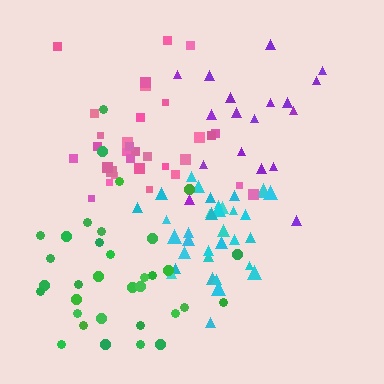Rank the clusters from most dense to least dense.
cyan, pink, green, purple.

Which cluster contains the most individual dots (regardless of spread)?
Cyan (35).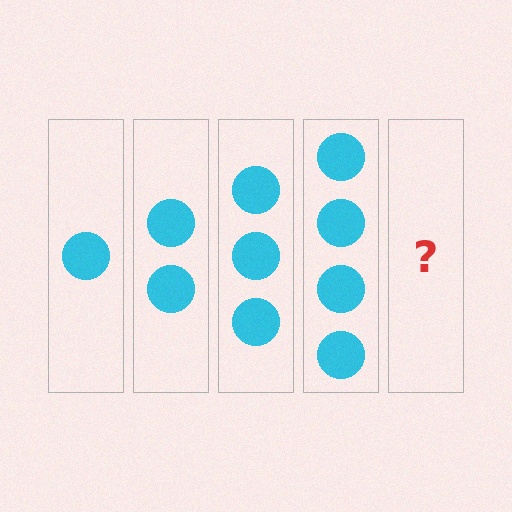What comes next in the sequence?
The next element should be 5 circles.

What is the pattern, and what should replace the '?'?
The pattern is that each step adds one more circle. The '?' should be 5 circles.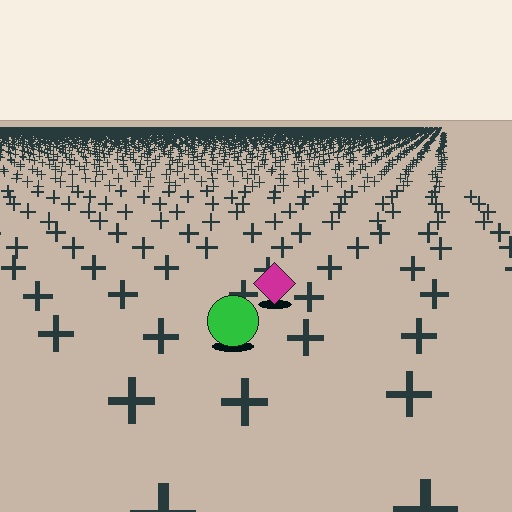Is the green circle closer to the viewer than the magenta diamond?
Yes. The green circle is closer — you can tell from the texture gradient: the ground texture is coarser near it.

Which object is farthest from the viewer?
The magenta diamond is farthest from the viewer. It appears smaller and the ground texture around it is denser.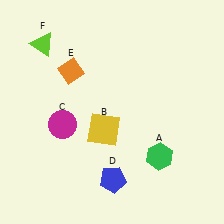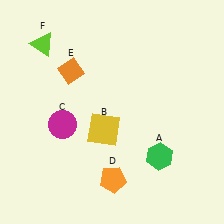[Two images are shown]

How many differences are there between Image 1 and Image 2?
There is 1 difference between the two images.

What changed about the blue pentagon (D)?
In Image 1, D is blue. In Image 2, it changed to orange.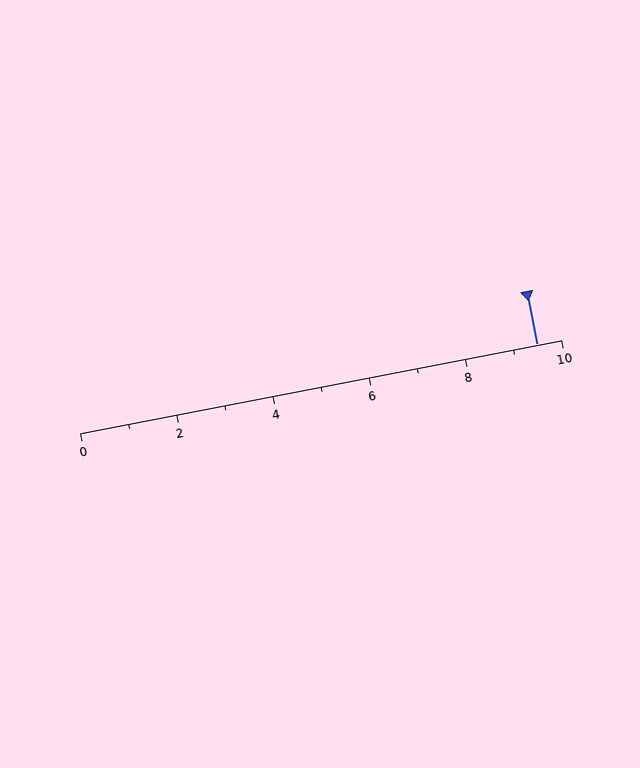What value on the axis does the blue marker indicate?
The marker indicates approximately 9.5.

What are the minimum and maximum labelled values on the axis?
The axis runs from 0 to 10.